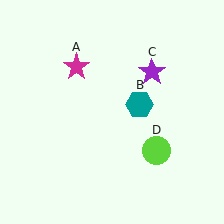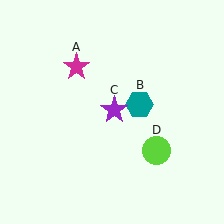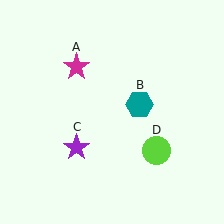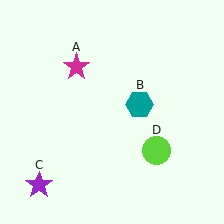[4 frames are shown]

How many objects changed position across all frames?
1 object changed position: purple star (object C).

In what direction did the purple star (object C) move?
The purple star (object C) moved down and to the left.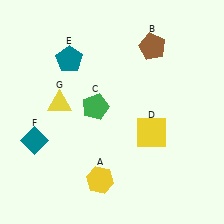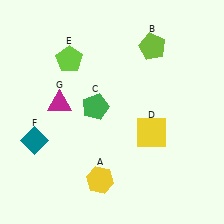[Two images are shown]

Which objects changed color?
B changed from brown to lime. E changed from teal to lime. G changed from yellow to magenta.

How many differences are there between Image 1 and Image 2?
There are 3 differences between the two images.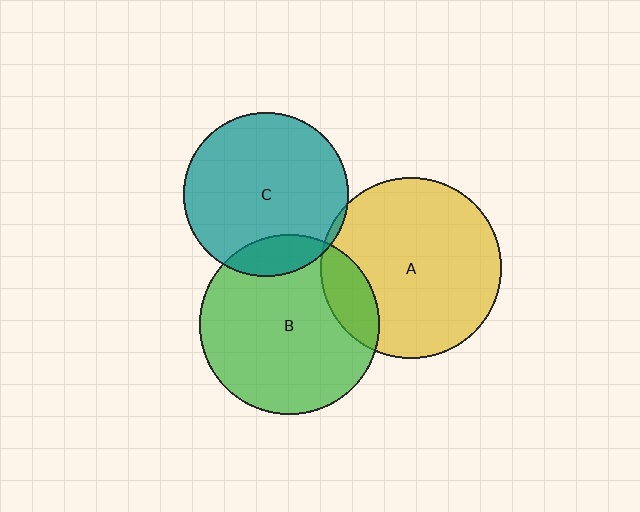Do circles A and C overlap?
Yes.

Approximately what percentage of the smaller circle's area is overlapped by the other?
Approximately 5%.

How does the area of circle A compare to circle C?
Approximately 1.2 times.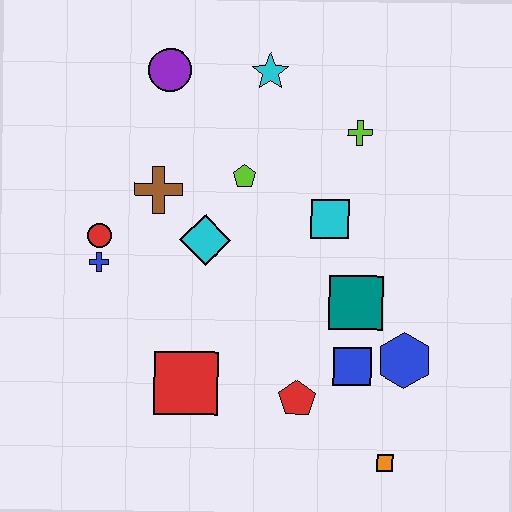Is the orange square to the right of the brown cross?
Yes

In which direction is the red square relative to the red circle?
The red square is below the red circle.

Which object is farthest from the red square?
The cyan star is farthest from the red square.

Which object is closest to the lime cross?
The cyan square is closest to the lime cross.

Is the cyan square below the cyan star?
Yes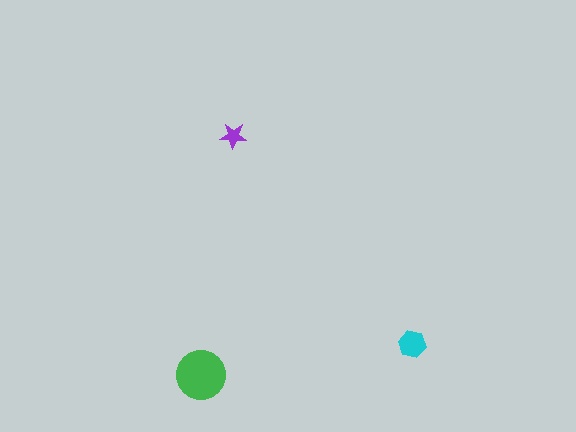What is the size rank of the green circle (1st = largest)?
1st.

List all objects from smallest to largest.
The purple star, the cyan hexagon, the green circle.